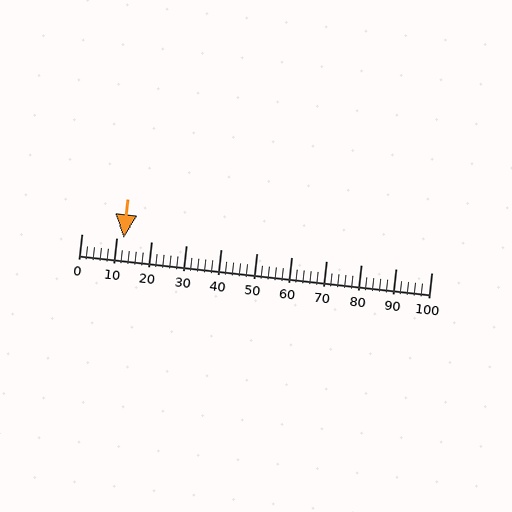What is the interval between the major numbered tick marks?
The major tick marks are spaced 10 units apart.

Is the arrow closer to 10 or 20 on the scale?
The arrow is closer to 10.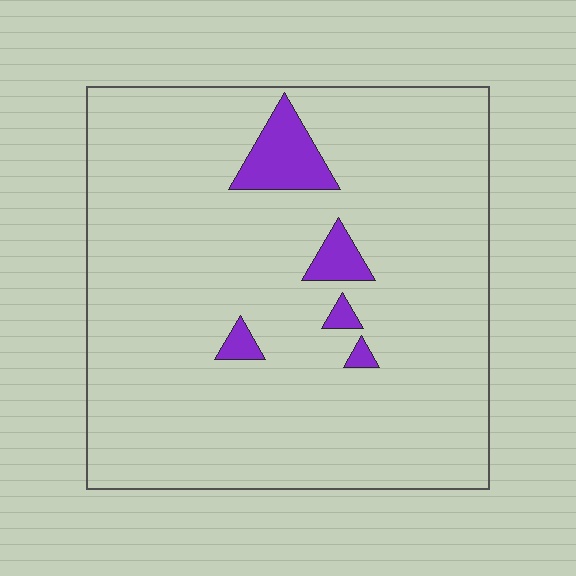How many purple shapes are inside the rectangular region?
5.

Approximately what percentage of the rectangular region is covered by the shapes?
Approximately 5%.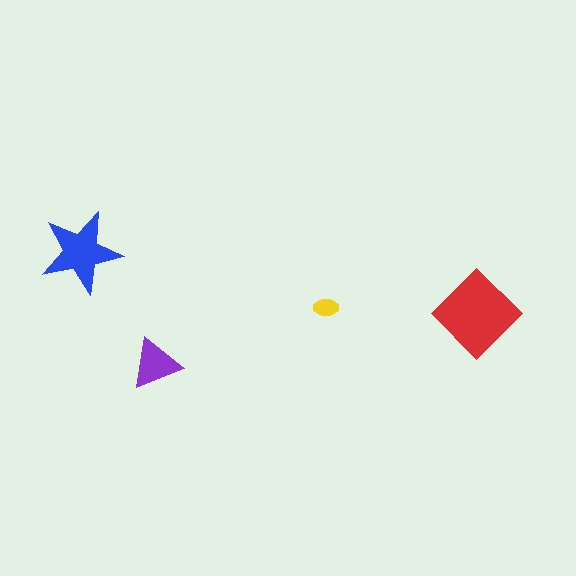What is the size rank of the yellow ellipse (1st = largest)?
4th.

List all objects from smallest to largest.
The yellow ellipse, the purple triangle, the blue star, the red diamond.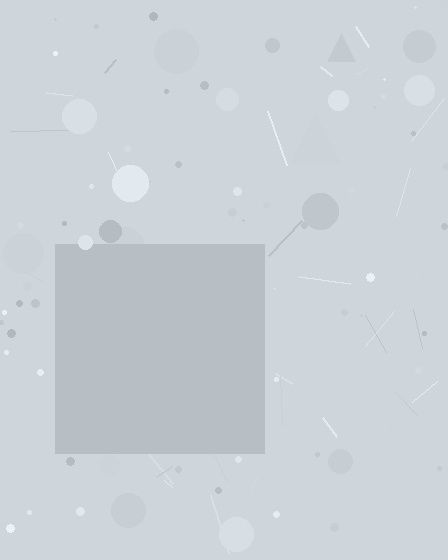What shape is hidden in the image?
A square is hidden in the image.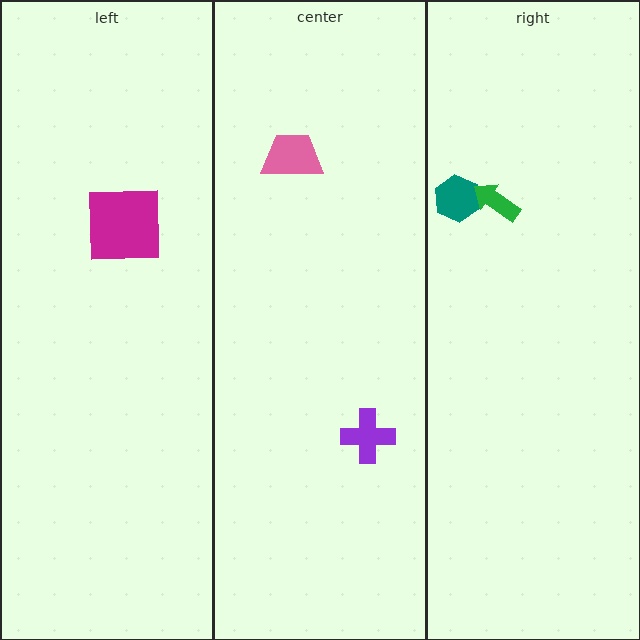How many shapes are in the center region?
2.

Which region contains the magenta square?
The left region.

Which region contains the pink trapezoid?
The center region.